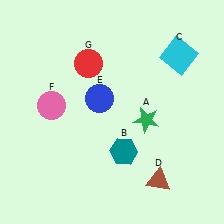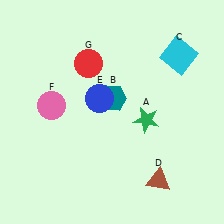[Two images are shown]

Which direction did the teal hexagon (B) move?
The teal hexagon (B) moved up.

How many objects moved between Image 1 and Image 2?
1 object moved between the two images.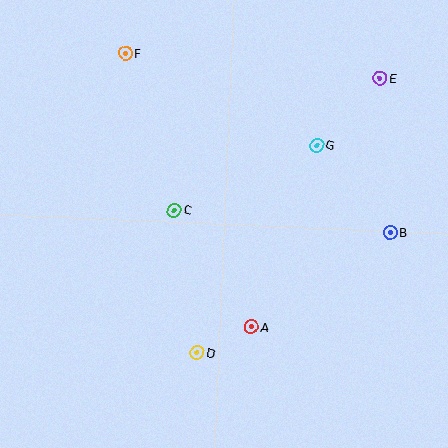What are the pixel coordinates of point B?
Point B is at (390, 232).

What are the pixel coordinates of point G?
Point G is at (317, 145).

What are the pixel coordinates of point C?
Point C is at (175, 210).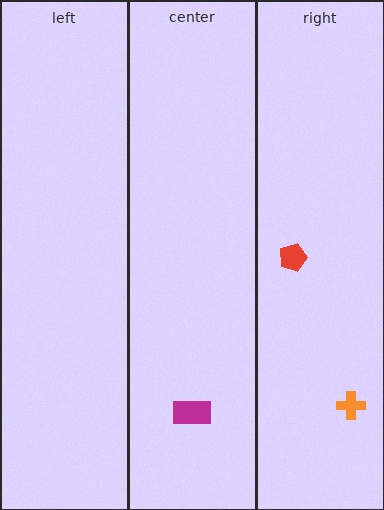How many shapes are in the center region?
1.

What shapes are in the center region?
The magenta rectangle.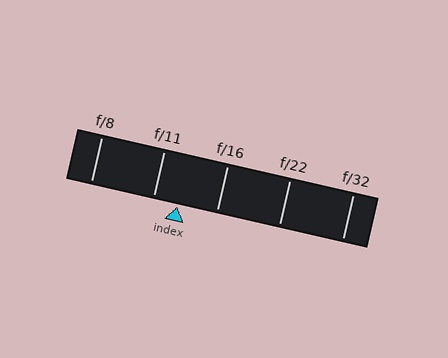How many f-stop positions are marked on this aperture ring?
There are 5 f-stop positions marked.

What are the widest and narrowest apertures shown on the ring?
The widest aperture shown is f/8 and the narrowest is f/32.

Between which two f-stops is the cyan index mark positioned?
The index mark is between f/11 and f/16.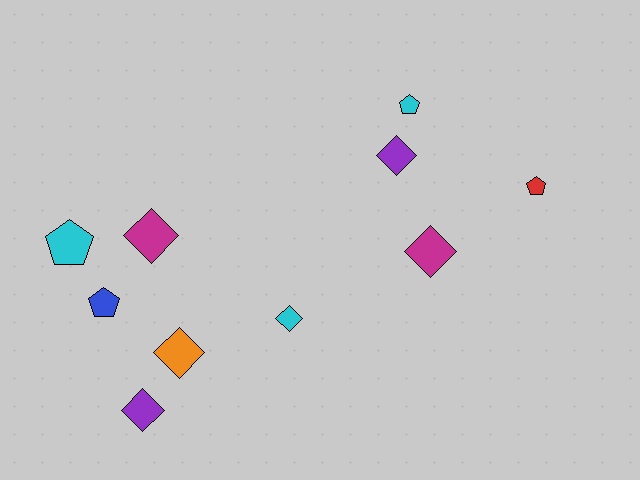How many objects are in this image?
There are 10 objects.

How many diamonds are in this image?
There are 6 diamonds.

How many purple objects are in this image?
There are 2 purple objects.